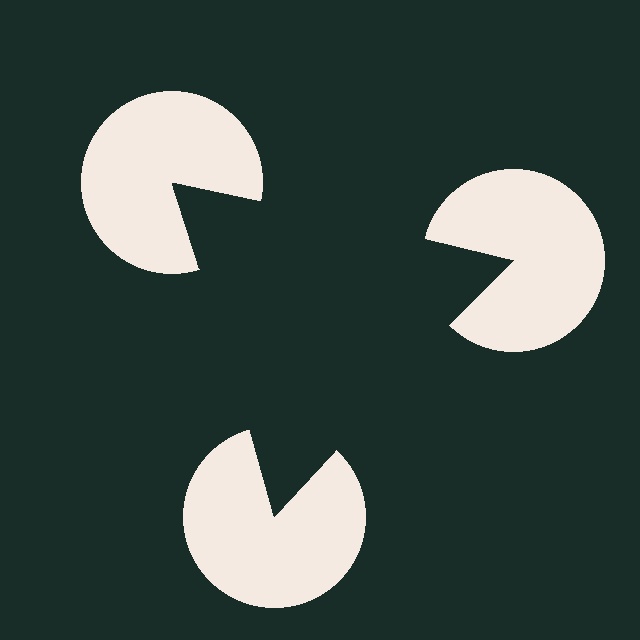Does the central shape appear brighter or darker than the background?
It typically appears slightly darker than the background, even though no actual brightness change is drawn.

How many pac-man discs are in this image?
There are 3 — one at each vertex of the illusory triangle.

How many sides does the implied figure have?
3 sides.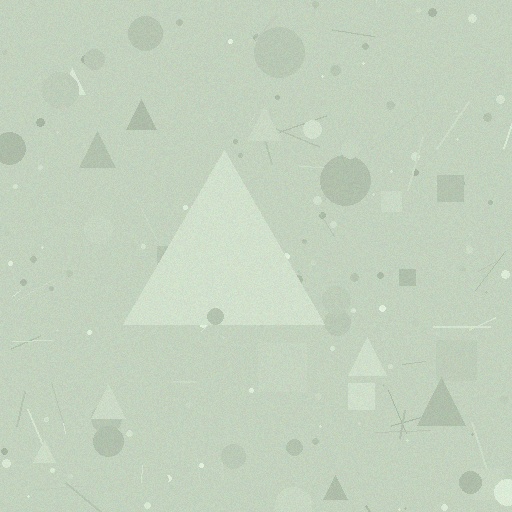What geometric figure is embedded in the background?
A triangle is embedded in the background.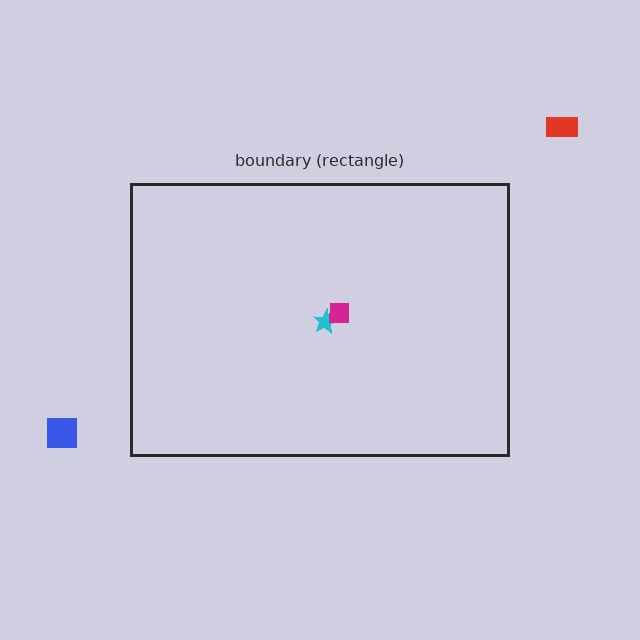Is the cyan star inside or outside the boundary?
Inside.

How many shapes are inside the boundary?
2 inside, 2 outside.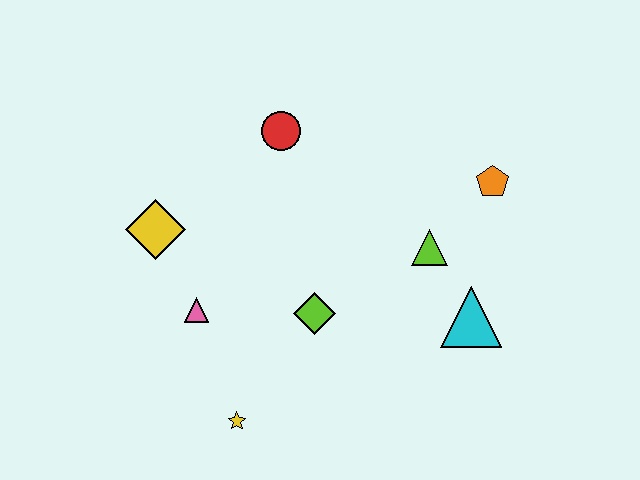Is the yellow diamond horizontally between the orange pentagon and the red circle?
No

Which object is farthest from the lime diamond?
The orange pentagon is farthest from the lime diamond.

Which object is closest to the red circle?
The yellow diamond is closest to the red circle.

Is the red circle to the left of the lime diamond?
Yes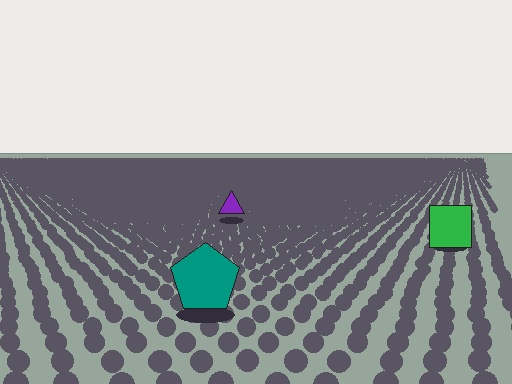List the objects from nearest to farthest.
From nearest to farthest: the teal pentagon, the green square, the purple triangle.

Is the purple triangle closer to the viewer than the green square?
No. The green square is closer — you can tell from the texture gradient: the ground texture is coarser near it.